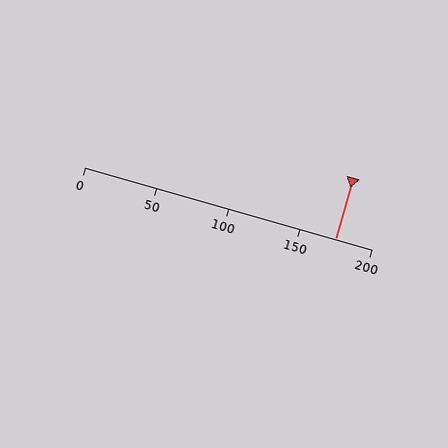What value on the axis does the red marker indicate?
The marker indicates approximately 175.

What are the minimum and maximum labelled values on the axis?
The axis runs from 0 to 200.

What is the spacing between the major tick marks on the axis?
The major ticks are spaced 50 apart.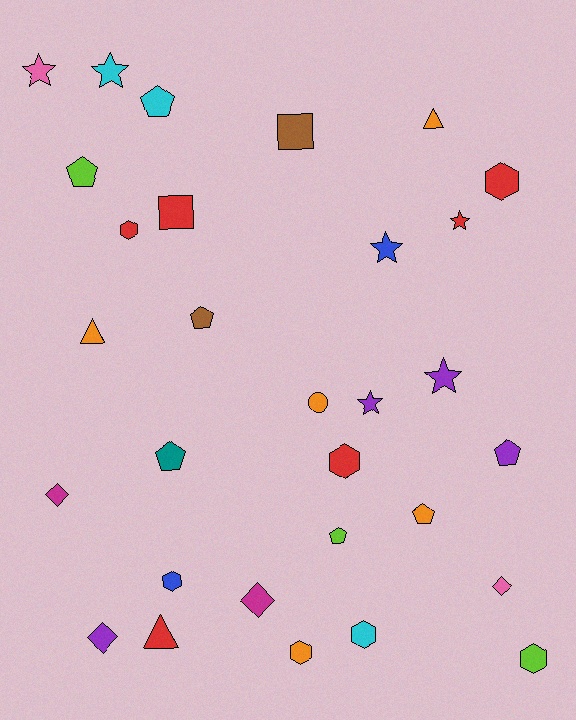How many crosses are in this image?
There are no crosses.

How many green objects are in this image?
There are no green objects.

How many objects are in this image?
There are 30 objects.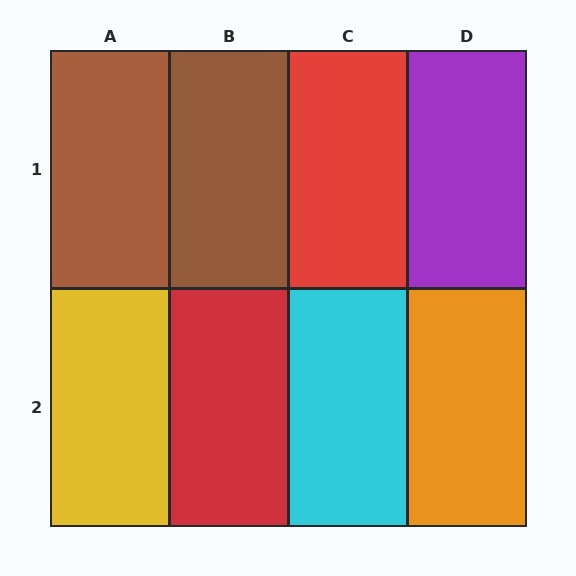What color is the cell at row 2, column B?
Red.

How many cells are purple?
1 cell is purple.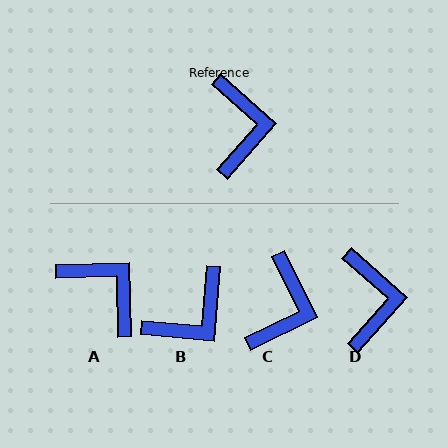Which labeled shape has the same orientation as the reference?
D.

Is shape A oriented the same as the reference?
No, it is off by about 43 degrees.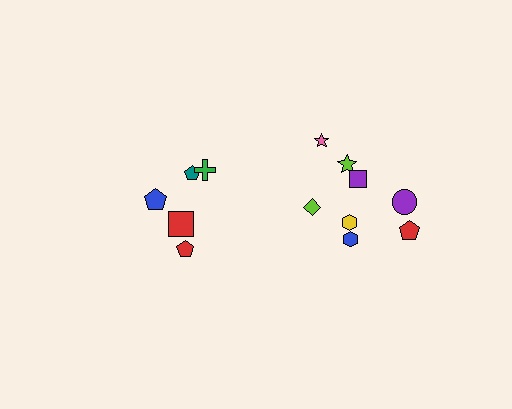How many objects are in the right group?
There are 8 objects.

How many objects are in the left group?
There are 5 objects.